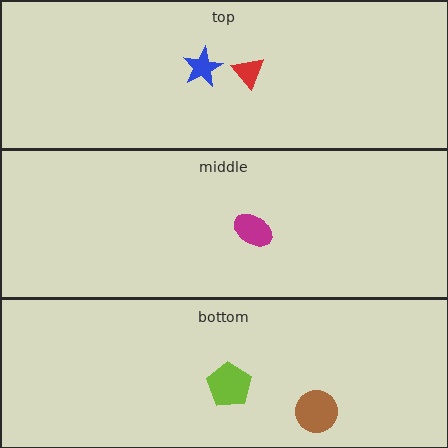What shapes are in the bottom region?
The lime pentagon, the brown circle.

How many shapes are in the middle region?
1.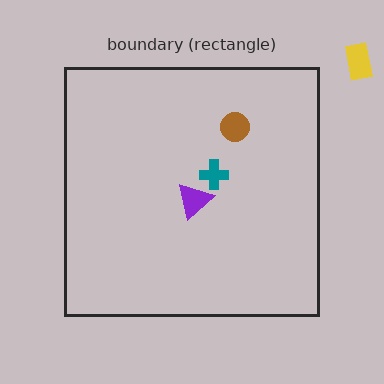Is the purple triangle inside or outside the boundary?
Inside.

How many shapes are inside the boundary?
3 inside, 1 outside.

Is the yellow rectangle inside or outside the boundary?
Outside.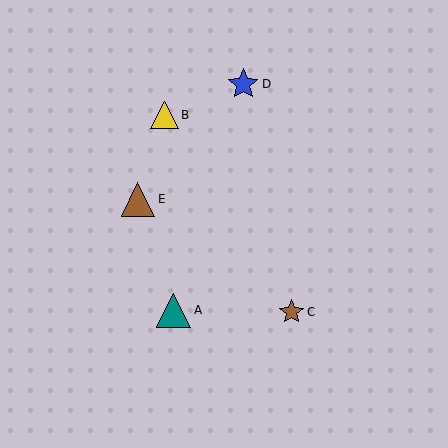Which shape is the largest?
The teal triangle (labeled A) is the largest.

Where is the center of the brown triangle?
The center of the brown triangle is at (138, 199).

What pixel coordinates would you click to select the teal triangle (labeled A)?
Click at (174, 310) to select the teal triangle A.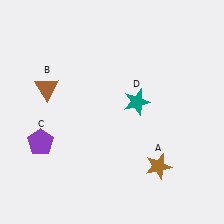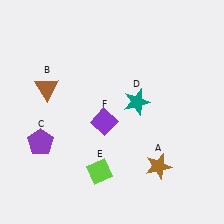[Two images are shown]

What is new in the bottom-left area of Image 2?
A purple diamond (F) was added in the bottom-left area of Image 2.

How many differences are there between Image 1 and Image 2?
There are 2 differences between the two images.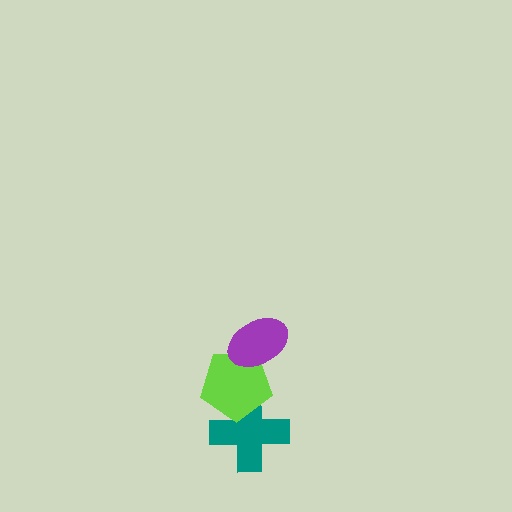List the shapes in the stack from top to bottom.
From top to bottom: the purple ellipse, the lime pentagon, the teal cross.